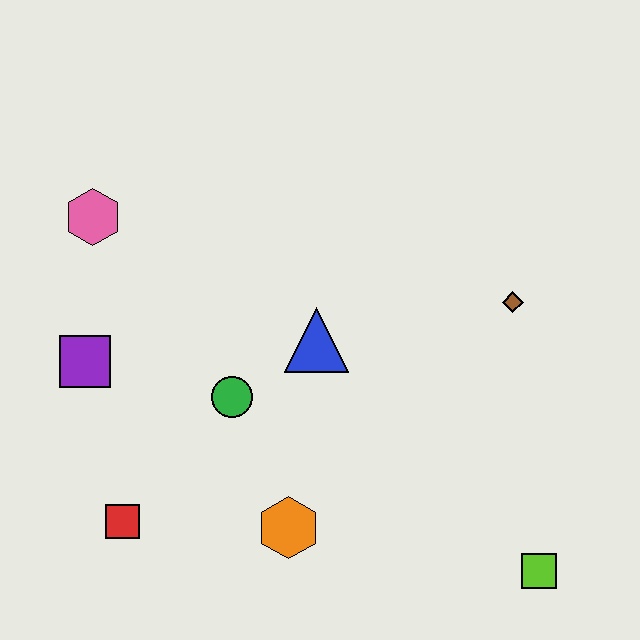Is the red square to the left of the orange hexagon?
Yes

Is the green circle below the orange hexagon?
No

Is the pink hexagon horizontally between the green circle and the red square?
No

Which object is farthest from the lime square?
The pink hexagon is farthest from the lime square.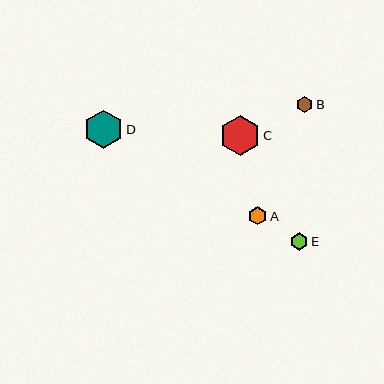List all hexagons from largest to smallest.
From largest to smallest: C, D, A, E, B.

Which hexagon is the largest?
Hexagon C is the largest with a size of approximately 39 pixels.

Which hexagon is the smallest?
Hexagon B is the smallest with a size of approximately 16 pixels.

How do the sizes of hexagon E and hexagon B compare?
Hexagon E and hexagon B are approximately the same size.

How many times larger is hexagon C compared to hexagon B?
Hexagon C is approximately 2.4 times the size of hexagon B.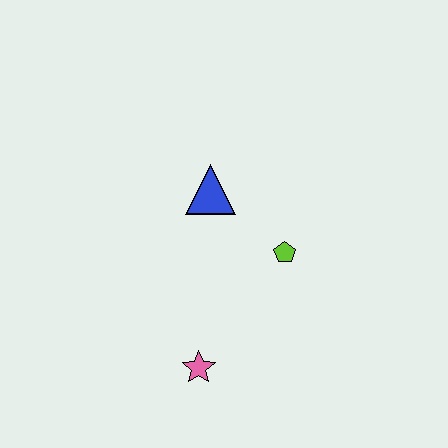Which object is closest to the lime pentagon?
The blue triangle is closest to the lime pentagon.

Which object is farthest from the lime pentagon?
The pink star is farthest from the lime pentagon.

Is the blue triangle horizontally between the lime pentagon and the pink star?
Yes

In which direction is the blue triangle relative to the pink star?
The blue triangle is above the pink star.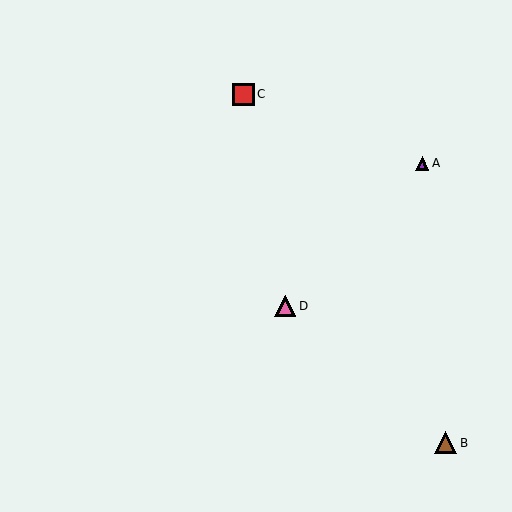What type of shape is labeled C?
Shape C is a red square.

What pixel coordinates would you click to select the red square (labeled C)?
Click at (243, 94) to select the red square C.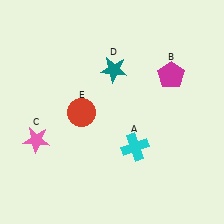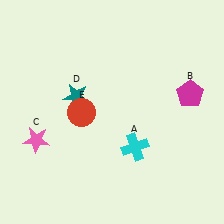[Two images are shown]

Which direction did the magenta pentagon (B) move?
The magenta pentagon (B) moved down.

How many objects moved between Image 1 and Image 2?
2 objects moved between the two images.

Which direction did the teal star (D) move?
The teal star (D) moved left.